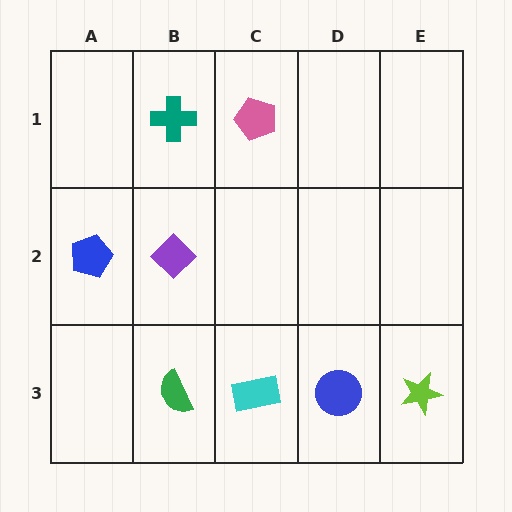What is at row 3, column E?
A lime star.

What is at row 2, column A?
A blue pentagon.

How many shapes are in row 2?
2 shapes.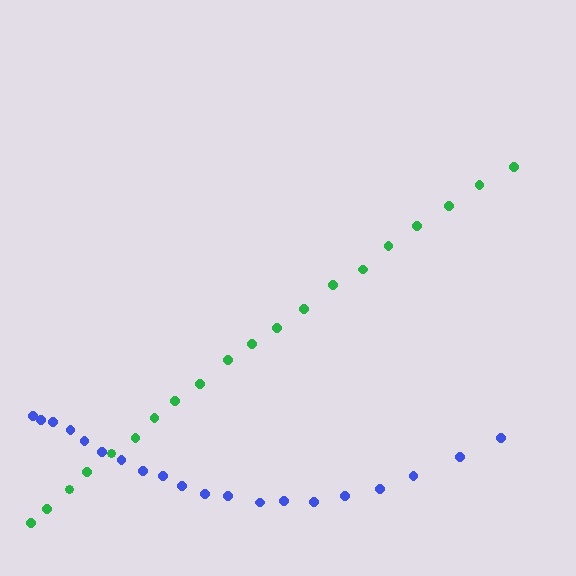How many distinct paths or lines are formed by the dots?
There are 2 distinct paths.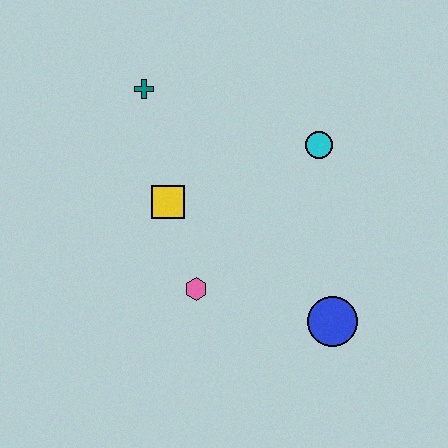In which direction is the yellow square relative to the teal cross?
The yellow square is below the teal cross.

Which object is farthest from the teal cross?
The blue circle is farthest from the teal cross.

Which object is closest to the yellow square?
The pink hexagon is closest to the yellow square.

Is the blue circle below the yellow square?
Yes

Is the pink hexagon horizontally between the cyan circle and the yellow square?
Yes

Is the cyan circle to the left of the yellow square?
No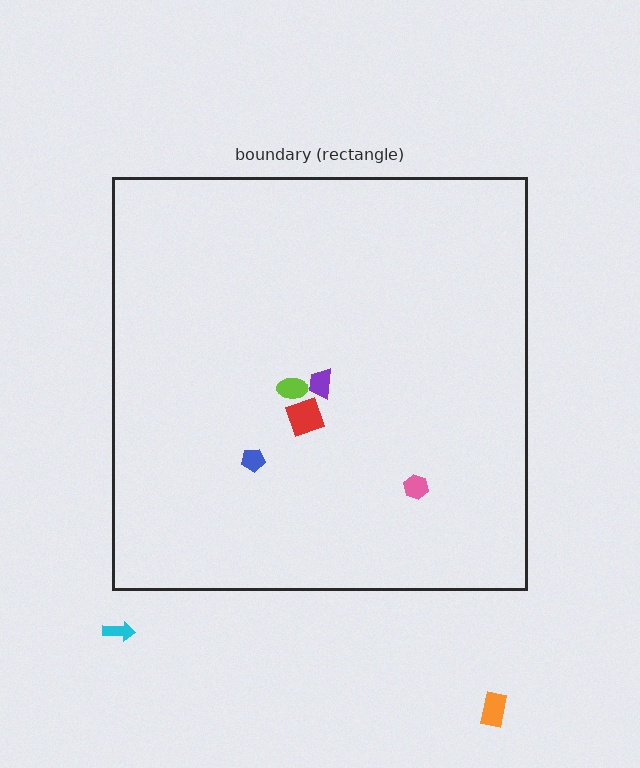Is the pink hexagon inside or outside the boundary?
Inside.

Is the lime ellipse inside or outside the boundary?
Inside.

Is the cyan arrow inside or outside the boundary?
Outside.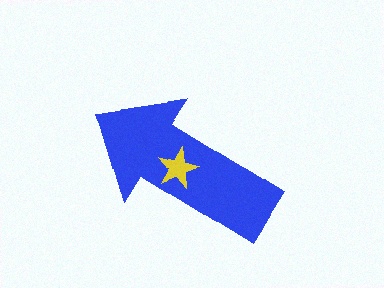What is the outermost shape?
The blue arrow.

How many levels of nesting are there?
2.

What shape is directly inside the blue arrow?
The yellow star.